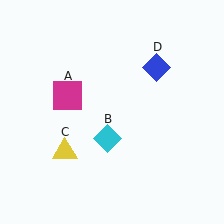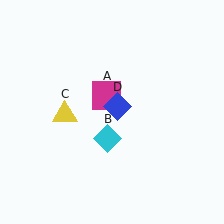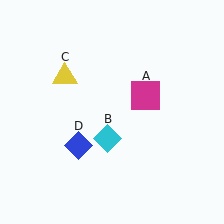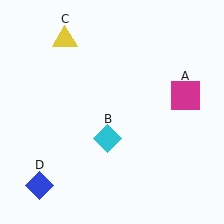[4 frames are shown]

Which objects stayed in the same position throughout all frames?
Cyan diamond (object B) remained stationary.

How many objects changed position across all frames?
3 objects changed position: magenta square (object A), yellow triangle (object C), blue diamond (object D).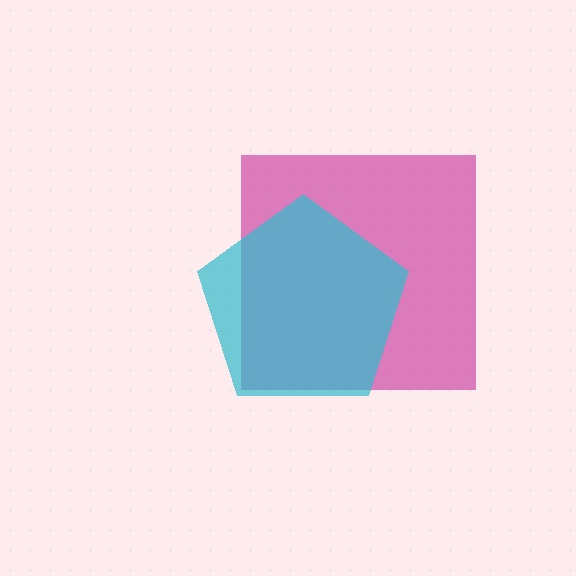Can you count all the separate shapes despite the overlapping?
Yes, there are 2 separate shapes.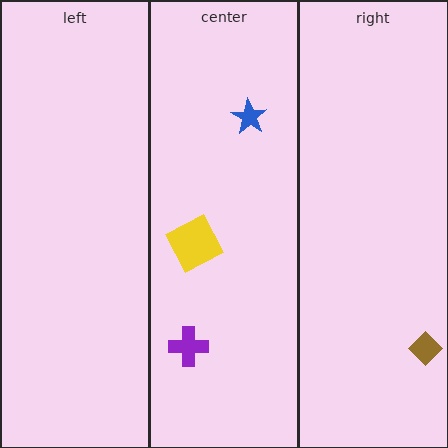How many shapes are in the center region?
3.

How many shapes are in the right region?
1.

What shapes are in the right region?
The brown diamond.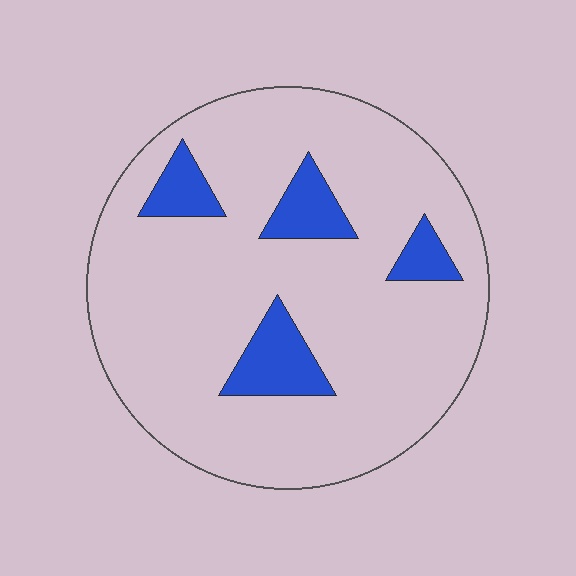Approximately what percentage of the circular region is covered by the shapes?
Approximately 15%.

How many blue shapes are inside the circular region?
4.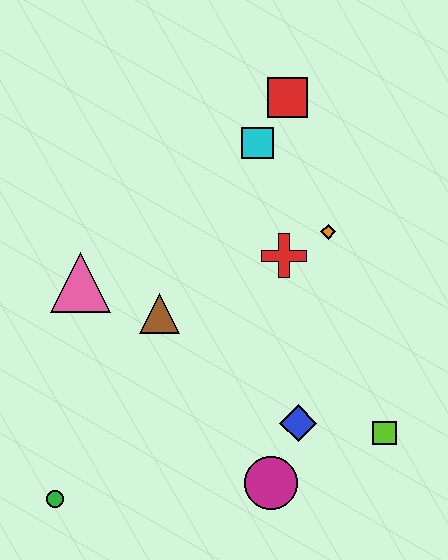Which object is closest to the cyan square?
The red square is closest to the cyan square.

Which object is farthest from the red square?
The green circle is farthest from the red square.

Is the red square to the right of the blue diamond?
No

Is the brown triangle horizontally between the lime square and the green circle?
Yes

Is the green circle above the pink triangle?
No